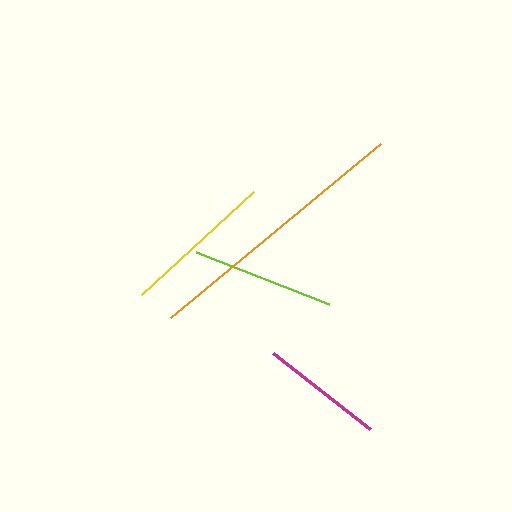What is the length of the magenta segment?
The magenta segment is approximately 124 pixels long.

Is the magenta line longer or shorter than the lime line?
The lime line is longer than the magenta line.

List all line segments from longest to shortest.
From longest to shortest: orange, yellow, lime, magenta.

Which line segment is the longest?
The orange line is the longest at approximately 273 pixels.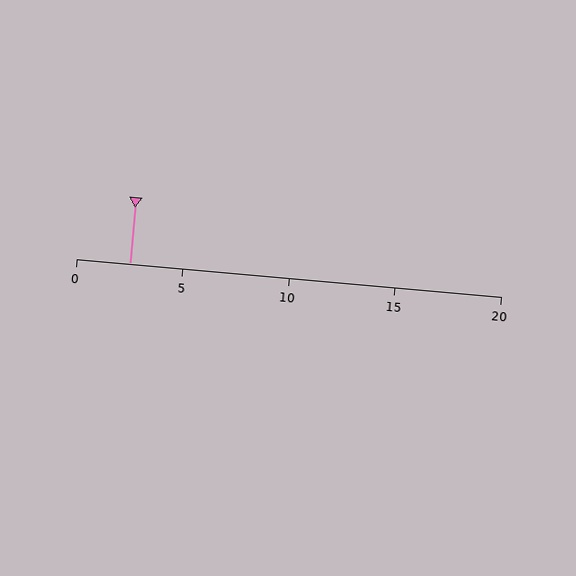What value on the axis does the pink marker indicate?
The marker indicates approximately 2.5.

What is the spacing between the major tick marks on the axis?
The major ticks are spaced 5 apart.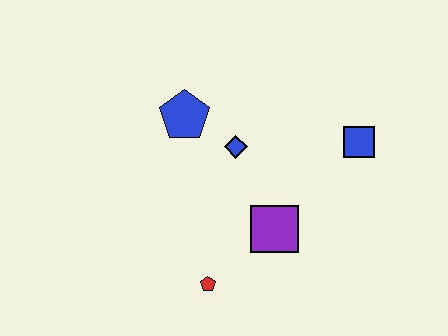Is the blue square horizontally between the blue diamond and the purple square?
No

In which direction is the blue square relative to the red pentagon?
The blue square is to the right of the red pentagon.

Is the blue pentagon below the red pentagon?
No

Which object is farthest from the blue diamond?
The red pentagon is farthest from the blue diamond.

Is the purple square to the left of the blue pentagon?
No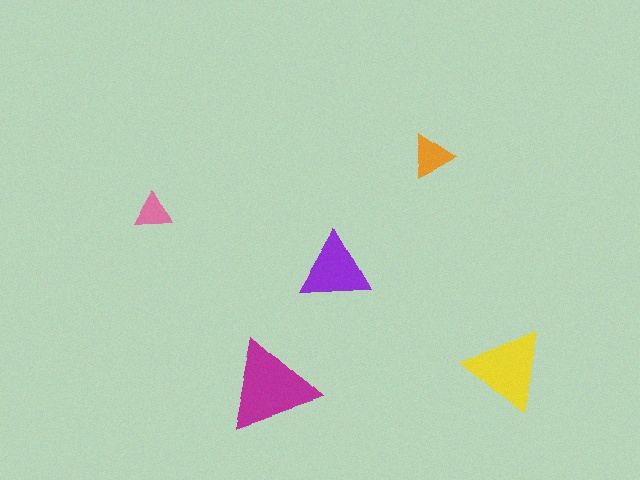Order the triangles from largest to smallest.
the magenta one, the yellow one, the purple one, the orange one, the pink one.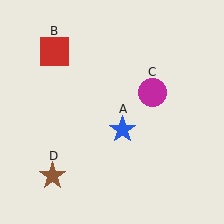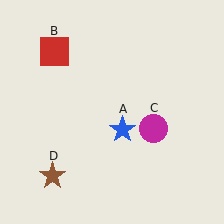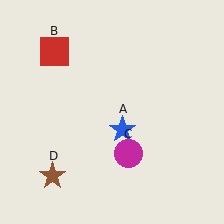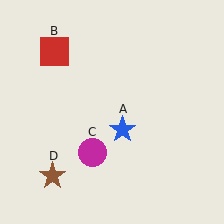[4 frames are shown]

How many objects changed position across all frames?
1 object changed position: magenta circle (object C).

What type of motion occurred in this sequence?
The magenta circle (object C) rotated clockwise around the center of the scene.